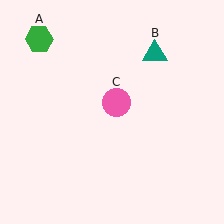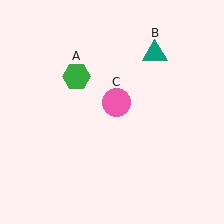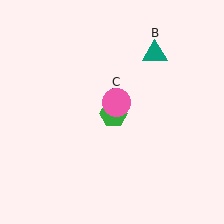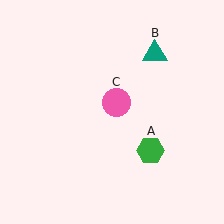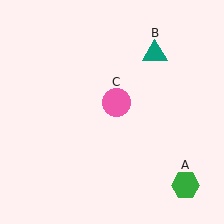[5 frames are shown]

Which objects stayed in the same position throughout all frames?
Teal triangle (object B) and pink circle (object C) remained stationary.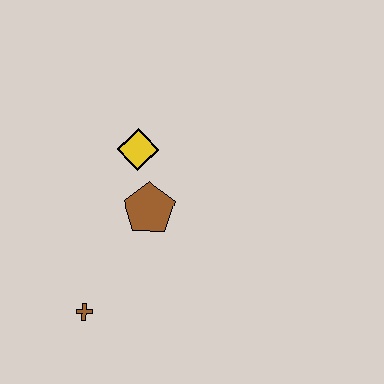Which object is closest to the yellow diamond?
The brown pentagon is closest to the yellow diamond.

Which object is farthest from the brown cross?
The yellow diamond is farthest from the brown cross.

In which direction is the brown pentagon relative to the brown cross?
The brown pentagon is above the brown cross.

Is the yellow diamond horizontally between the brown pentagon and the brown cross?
Yes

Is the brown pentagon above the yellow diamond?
No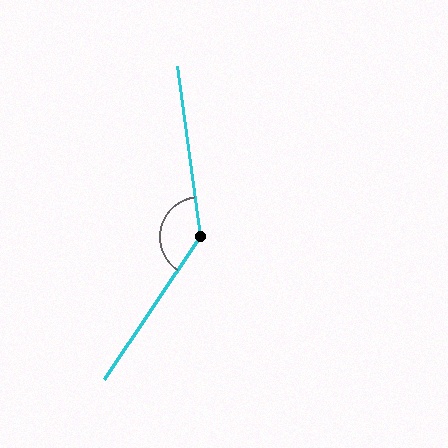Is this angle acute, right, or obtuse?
It is obtuse.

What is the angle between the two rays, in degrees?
Approximately 138 degrees.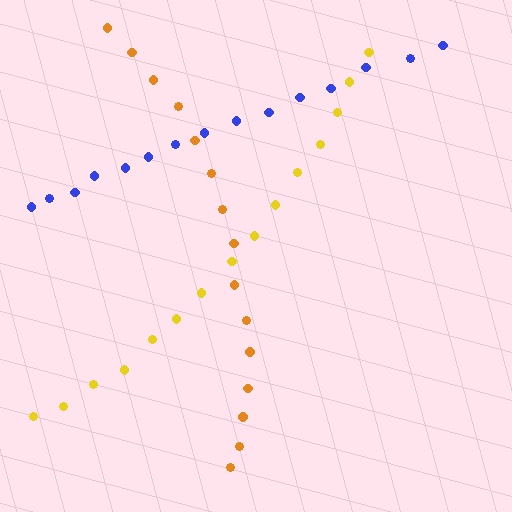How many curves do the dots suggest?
There are 3 distinct paths.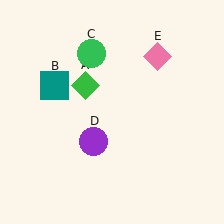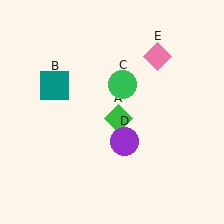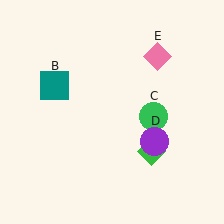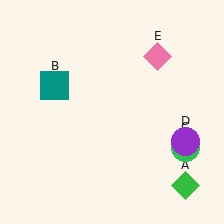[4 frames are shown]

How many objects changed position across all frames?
3 objects changed position: green diamond (object A), green circle (object C), purple circle (object D).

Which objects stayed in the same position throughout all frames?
Teal square (object B) and pink diamond (object E) remained stationary.